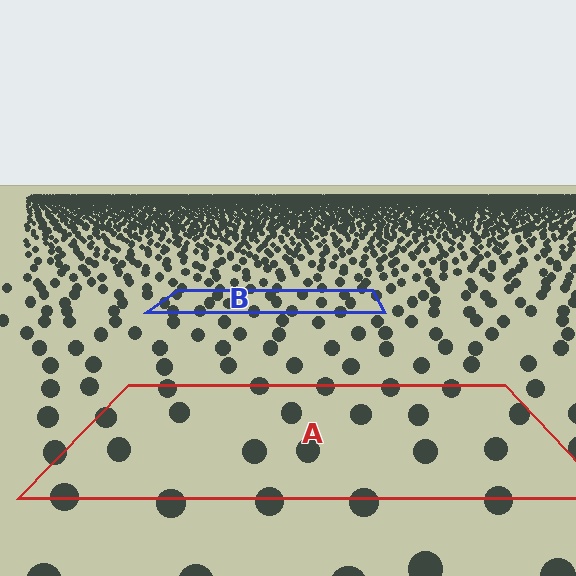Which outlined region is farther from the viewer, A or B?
Region B is farther from the viewer — the texture elements inside it appear smaller and more densely packed.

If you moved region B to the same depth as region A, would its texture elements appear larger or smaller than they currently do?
They would appear larger. At a closer depth, the same texture elements are projected at a bigger on-screen size.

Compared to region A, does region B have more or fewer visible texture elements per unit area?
Region B has more texture elements per unit area — they are packed more densely because it is farther away.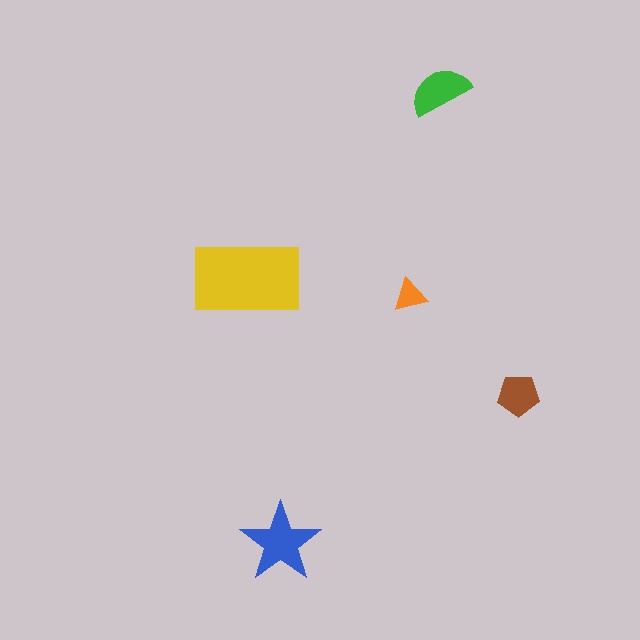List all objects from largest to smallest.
The yellow rectangle, the blue star, the green semicircle, the brown pentagon, the orange triangle.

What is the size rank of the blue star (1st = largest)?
2nd.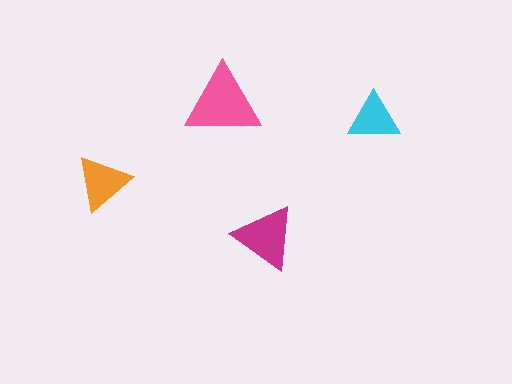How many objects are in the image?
There are 4 objects in the image.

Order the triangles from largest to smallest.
the pink one, the magenta one, the orange one, the cyan one.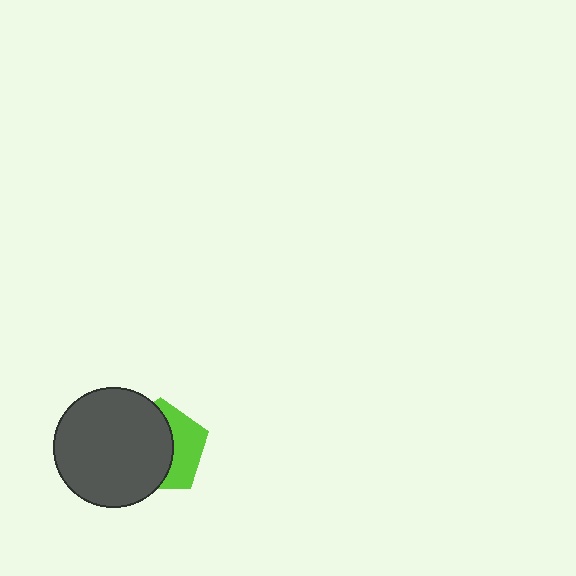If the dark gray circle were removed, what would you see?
You would see the complete lime pentagon.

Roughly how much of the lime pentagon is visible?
A small part of it is visible (roughly 40%).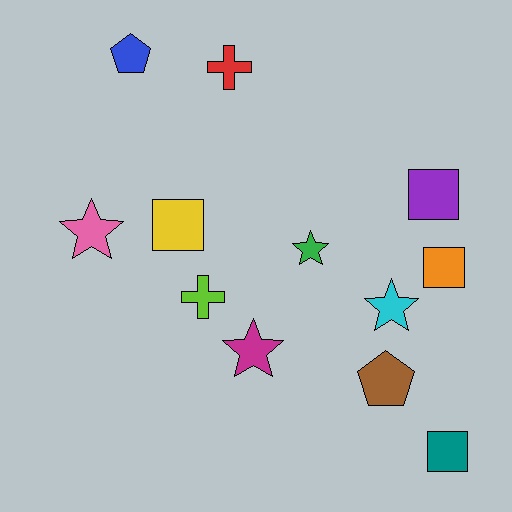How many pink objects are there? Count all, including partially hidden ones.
There is 1 pink object.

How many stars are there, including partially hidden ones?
There are 4 stars.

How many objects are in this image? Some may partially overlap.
There are 12 objects.